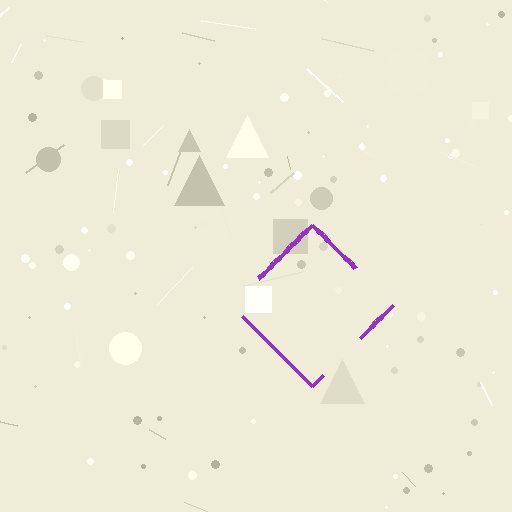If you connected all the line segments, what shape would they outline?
They would outline a diamond.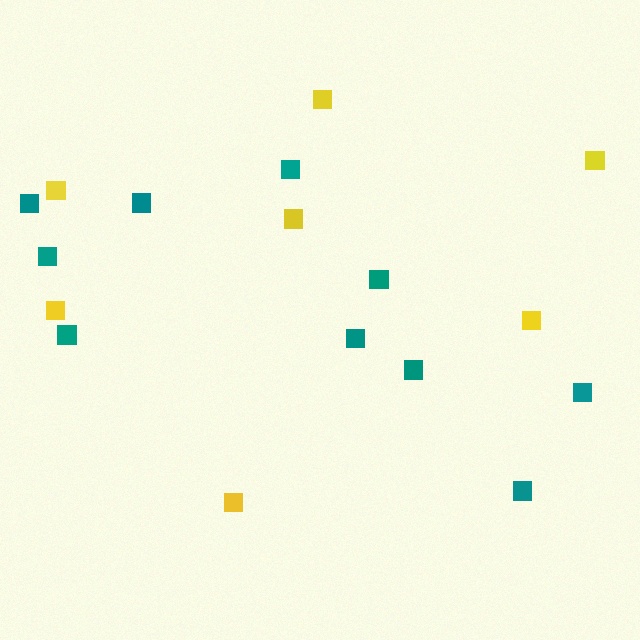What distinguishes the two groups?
There are 2 groups: one group of yellow squares (7) and one group of teal squares (10).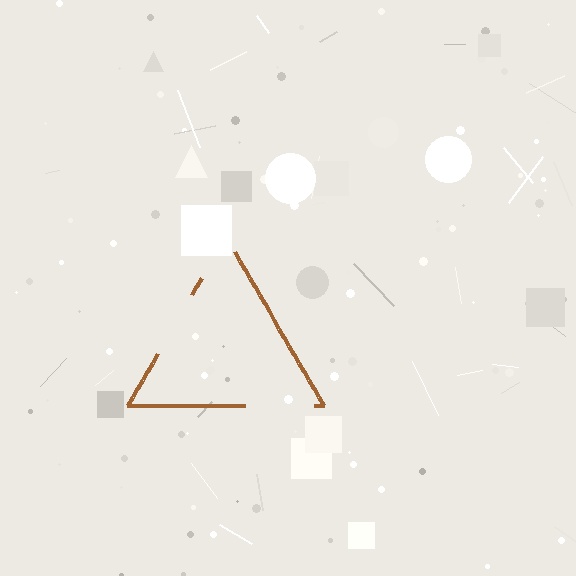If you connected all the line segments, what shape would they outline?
They would outline a triangle.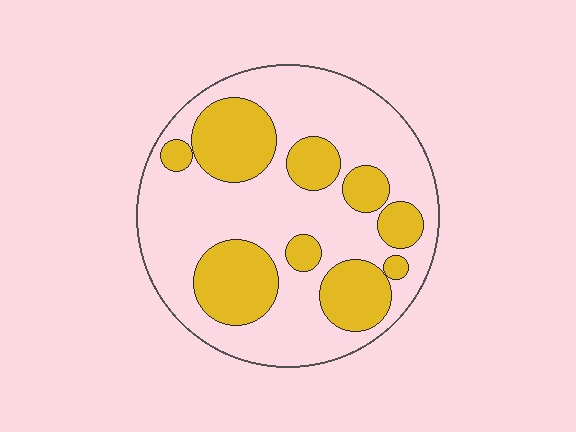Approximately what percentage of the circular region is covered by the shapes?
Approximately 35%.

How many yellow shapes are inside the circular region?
9.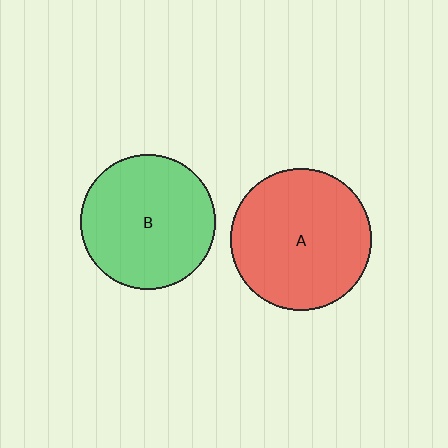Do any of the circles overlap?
No, none of the circles overlap.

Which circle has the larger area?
Circle A (red).